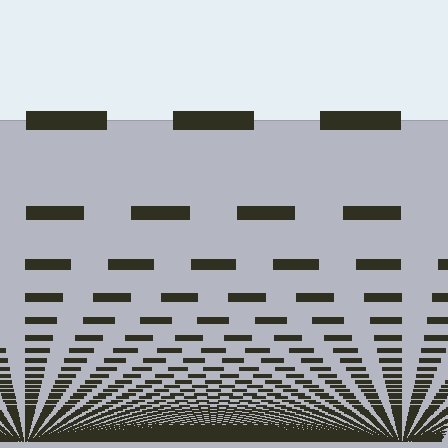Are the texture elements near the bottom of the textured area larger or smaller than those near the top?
Smaller. The gradient is inverted — elements near the bottom are smaller and denser.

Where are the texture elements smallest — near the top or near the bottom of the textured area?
Near the bottom.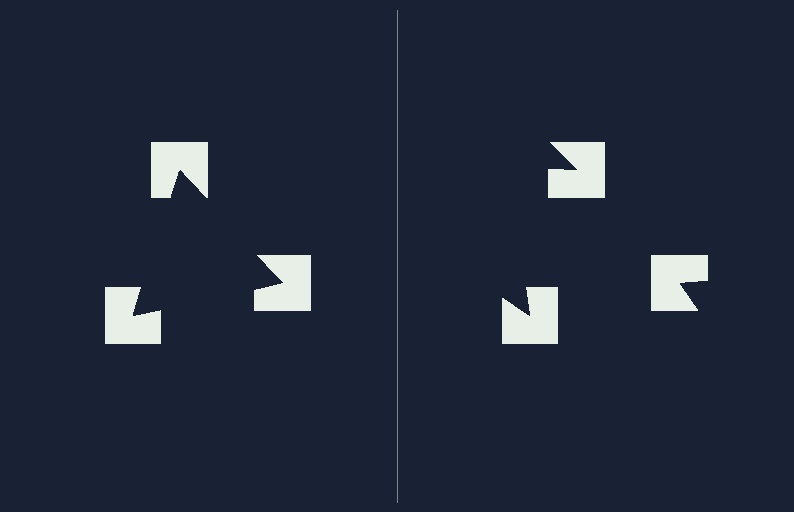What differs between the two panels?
The notched squares are positioned identically on both sides; only the wedge orientations differ. On the left they align to a triangle; on the right they are misaligned.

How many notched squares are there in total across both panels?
6 — 3 on each side.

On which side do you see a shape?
An illusory triangle appears on the left side. On the right side the wedge cuts are rotated, so no coherent shape forms.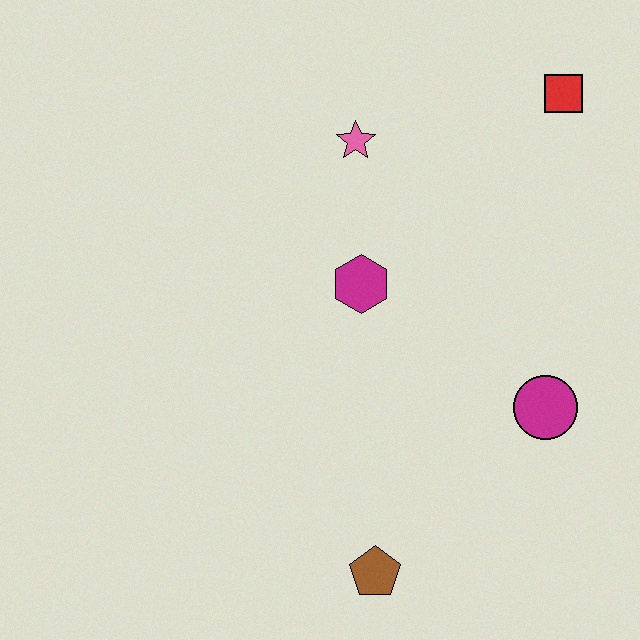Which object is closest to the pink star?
The magenta hexagon is closest to the pink star.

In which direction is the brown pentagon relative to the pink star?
The brown pentagon is below the pink star.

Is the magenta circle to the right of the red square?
No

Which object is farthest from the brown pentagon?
The red square is farthest from the brown pentagon.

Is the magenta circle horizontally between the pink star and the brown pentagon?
No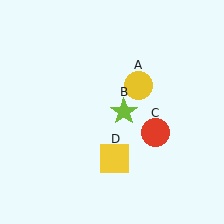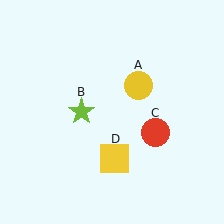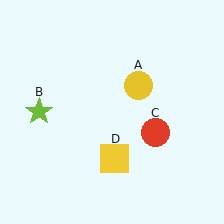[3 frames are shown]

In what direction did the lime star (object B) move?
The lime star (object B) moved left.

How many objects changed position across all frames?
1 object changed position: lime star (object B).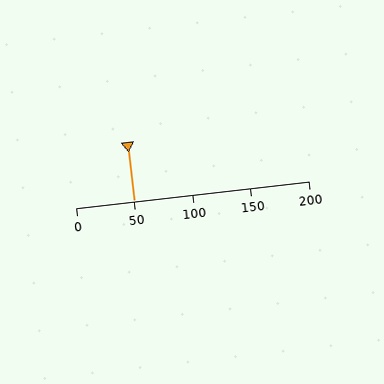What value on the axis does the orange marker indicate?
The marker indicates approximately 50.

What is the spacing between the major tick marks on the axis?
The major ticks are spaced 50 apart.